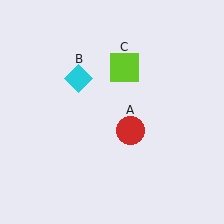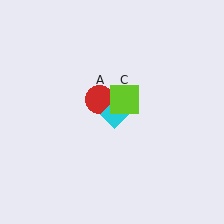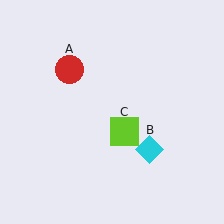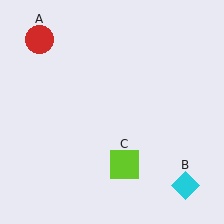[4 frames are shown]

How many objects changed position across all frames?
3 objects changed position: red circle (object A), cyan diamond (object B), lime square (object C).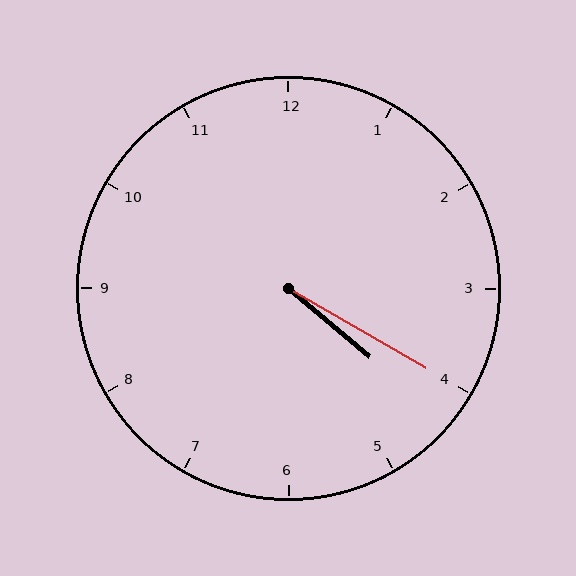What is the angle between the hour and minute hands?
Approximately 10 degrees.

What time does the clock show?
4:20.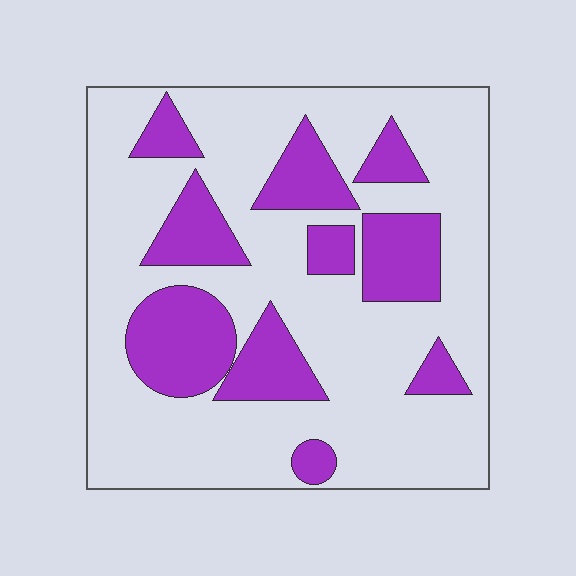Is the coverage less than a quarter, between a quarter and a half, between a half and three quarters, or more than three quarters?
Between a quarter and a half.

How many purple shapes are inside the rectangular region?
10.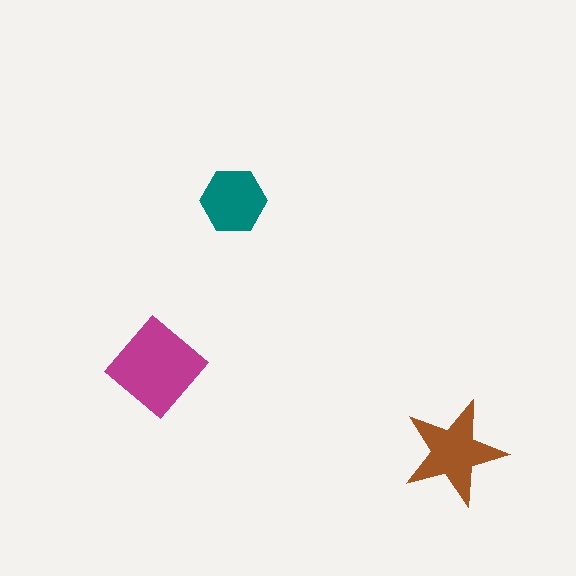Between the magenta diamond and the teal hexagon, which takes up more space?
The magenta diamond.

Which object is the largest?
The magenta diamond.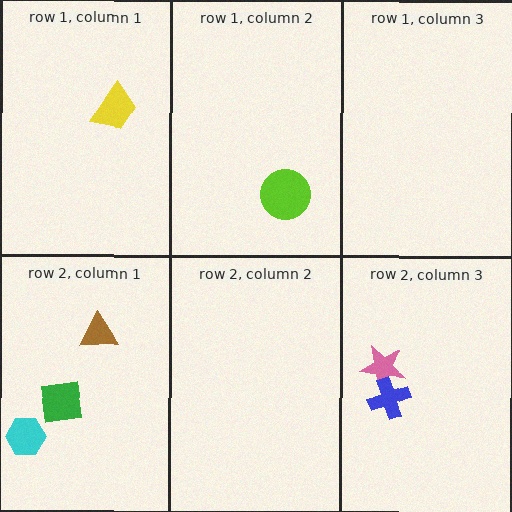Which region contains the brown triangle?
The row 2, column 1 region.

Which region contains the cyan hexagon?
The row 2, column 1 region.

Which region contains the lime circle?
The row 1, column 2 region.